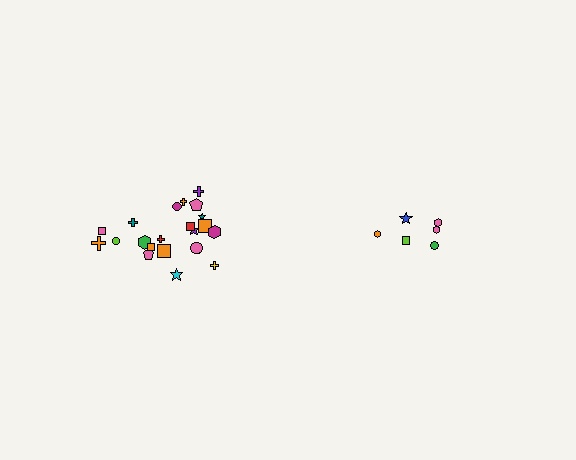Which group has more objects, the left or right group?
The left group.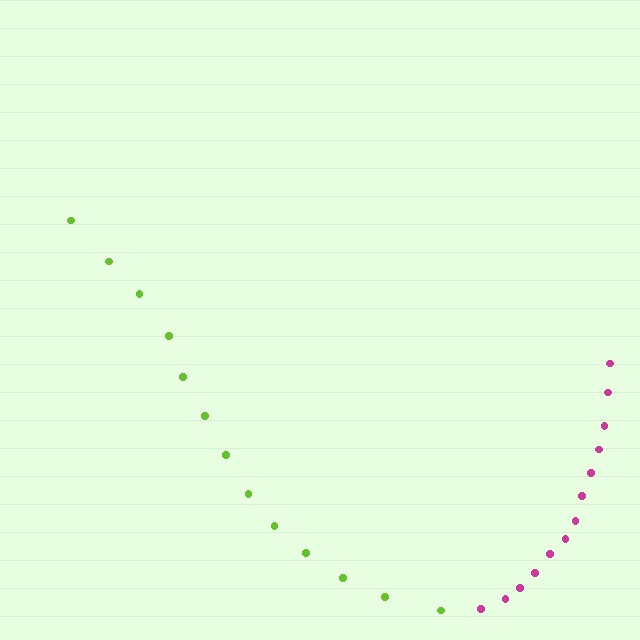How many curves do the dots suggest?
There are 2 distinct paths.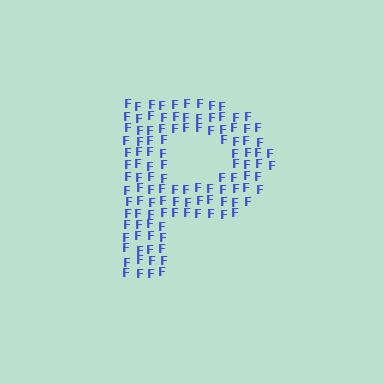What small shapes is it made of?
It is made of small letter F's.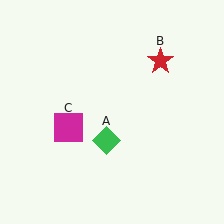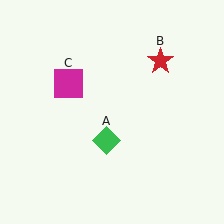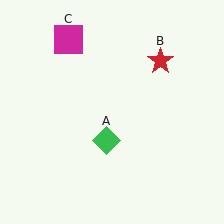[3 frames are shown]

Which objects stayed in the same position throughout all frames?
Green diamond (object A) and red star (object B) remained stationary.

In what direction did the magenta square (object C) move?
The magenta square (object C) moved up.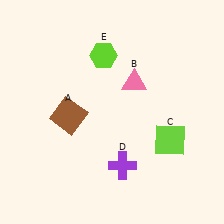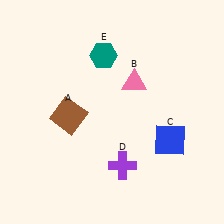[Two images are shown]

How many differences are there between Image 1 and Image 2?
There are 2 differences between the two images.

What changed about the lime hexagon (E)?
In Image 1, E is lime. In Image 2, it changed to teal.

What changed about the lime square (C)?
In Image 1, C is lime. In Image 2, it changed to blue.